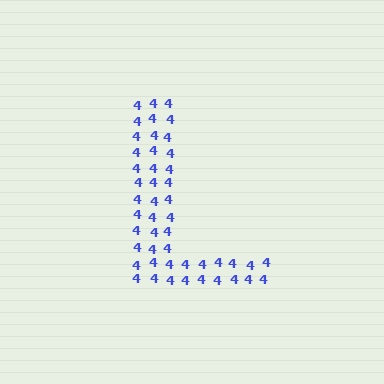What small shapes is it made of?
It is made of small digit 4's.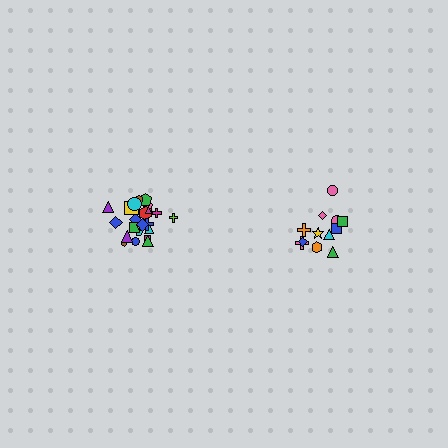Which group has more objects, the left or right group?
The left group.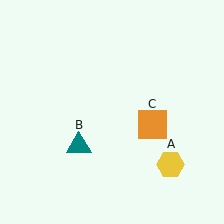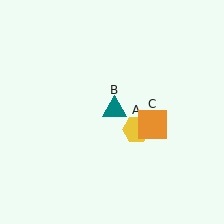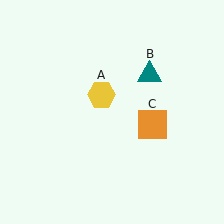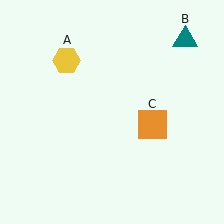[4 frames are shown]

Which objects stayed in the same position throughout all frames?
Orange square (object C) remained stationary.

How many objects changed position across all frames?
2 objects changed position: yellow hexagon (object A), teal triangle (object B).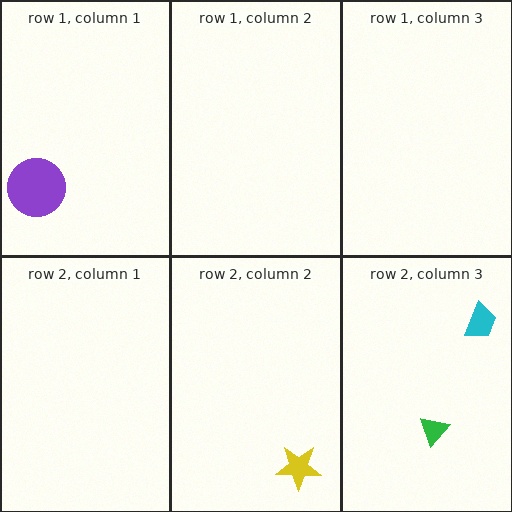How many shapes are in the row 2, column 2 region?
1.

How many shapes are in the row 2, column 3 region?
2.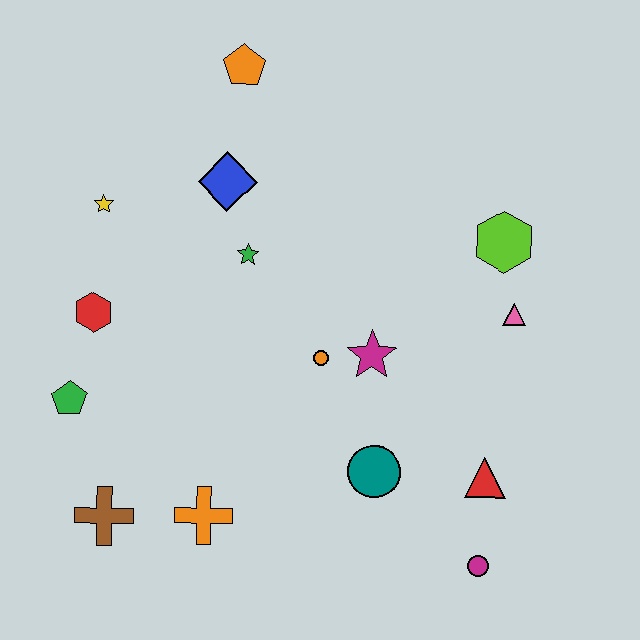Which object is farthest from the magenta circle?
The orange pentagon is farthest from the magenta circle.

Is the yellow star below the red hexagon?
No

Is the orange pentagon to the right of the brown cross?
Yes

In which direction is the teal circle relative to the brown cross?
The teal circle is to the right of the brown cross.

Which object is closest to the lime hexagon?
The pink triangle is closest to the lime hexagon.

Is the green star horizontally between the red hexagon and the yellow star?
No